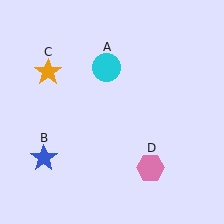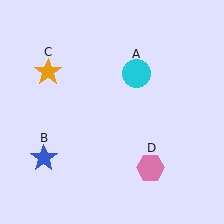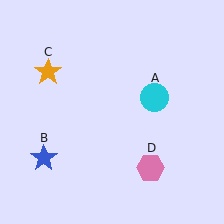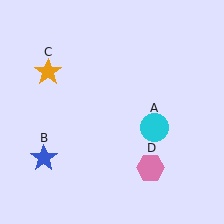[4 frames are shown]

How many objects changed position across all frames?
1 object changed position: cyan circle (object A).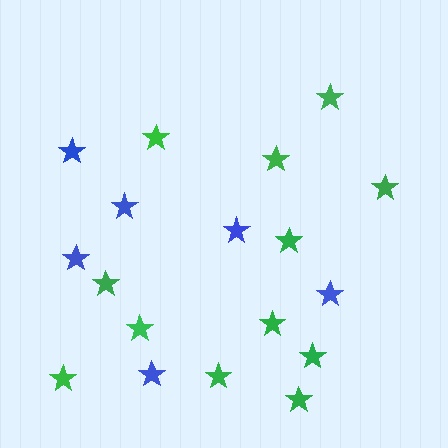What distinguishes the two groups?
There are 2 groups: one group of blue stars (6) and one group of green stars (12).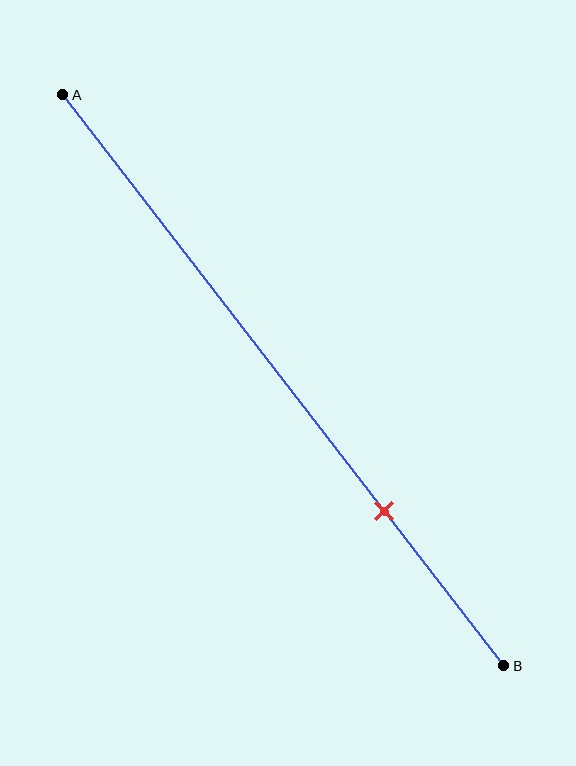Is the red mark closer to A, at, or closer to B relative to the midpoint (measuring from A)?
The red mark is closer to point B than the midpoint of segment AB.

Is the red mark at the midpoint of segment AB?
No, the mark is at about 75% from A, not at the 50% midpoint.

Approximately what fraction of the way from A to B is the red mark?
The red mark is approximately 75% of the way from A to B.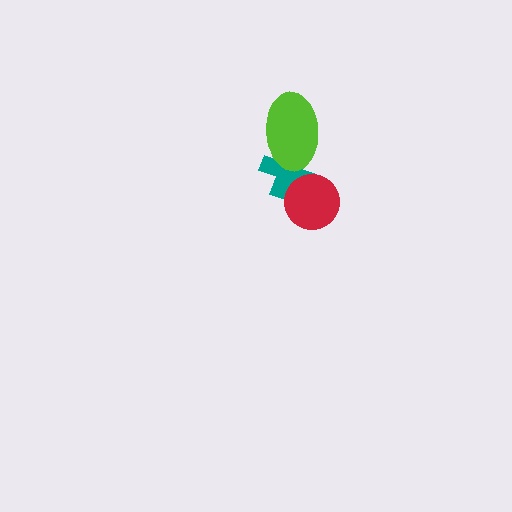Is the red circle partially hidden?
No, no other shape covers it.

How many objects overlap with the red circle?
1 object overlaps with the red circle.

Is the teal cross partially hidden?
Yes, it is partially covered by another shape.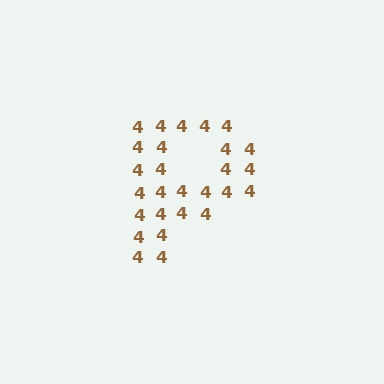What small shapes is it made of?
It is made of small digit 4's.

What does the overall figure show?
The overall figure shows the letter P.